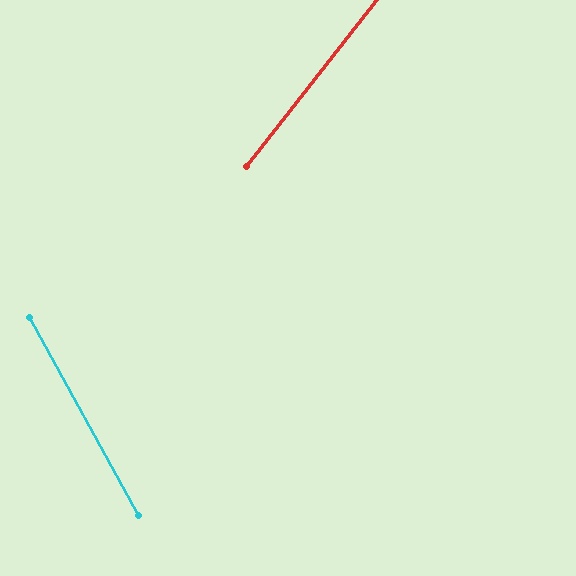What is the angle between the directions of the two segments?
Approximately 67 degrees.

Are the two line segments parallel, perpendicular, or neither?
Neither parallel nor perpendicular — they differ by about 67°.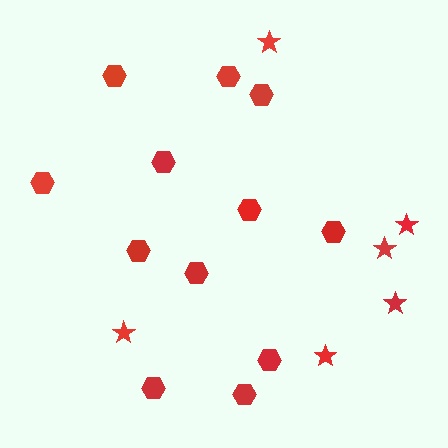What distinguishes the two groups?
There are 2 groups: one group of stars (6) and one group of hexagons (12).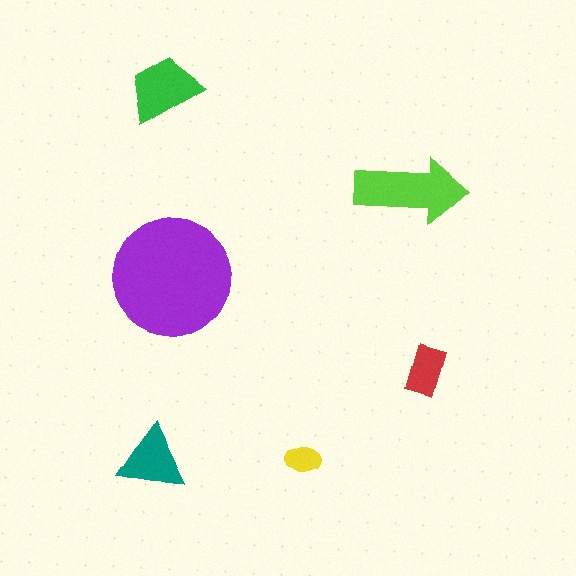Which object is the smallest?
The yellow ellipse.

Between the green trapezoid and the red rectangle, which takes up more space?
The green trapezoid.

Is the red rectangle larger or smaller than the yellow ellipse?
Larger.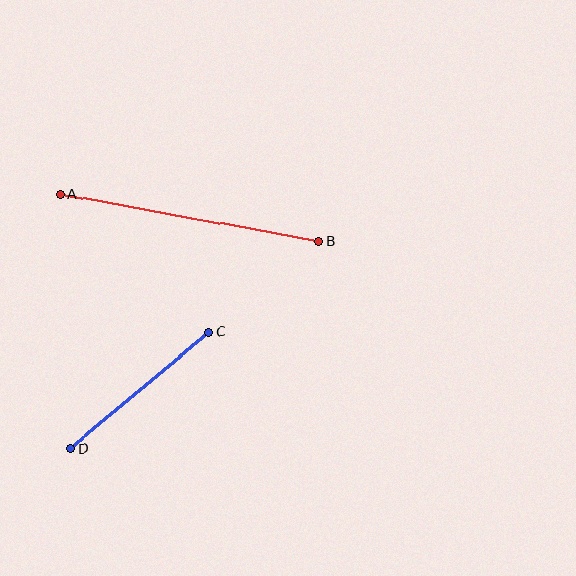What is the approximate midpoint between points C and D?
The midpoint is at approximately (140, 390) pixels.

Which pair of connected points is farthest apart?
Points A and B are farthest apart.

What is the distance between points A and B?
The distance is approximately 262 pixels.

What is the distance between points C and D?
The distance is approximately 181 pixels.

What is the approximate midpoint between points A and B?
The midpoint is at approximately (190, 217) pixels.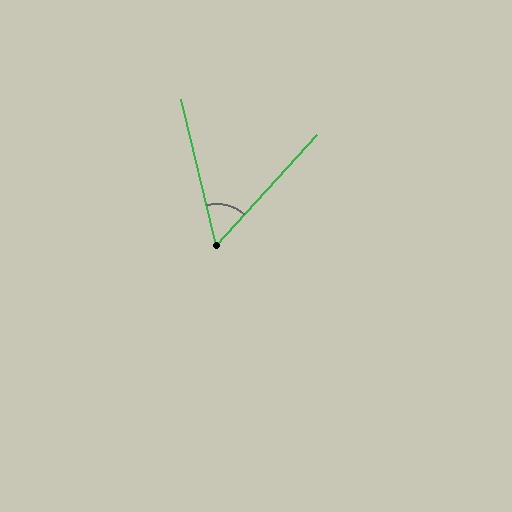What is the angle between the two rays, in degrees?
Approximately 56 degrees.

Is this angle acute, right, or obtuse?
It is acute.